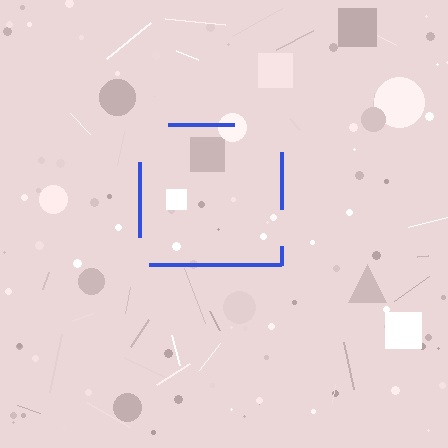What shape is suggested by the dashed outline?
The dashed outline suggests a square.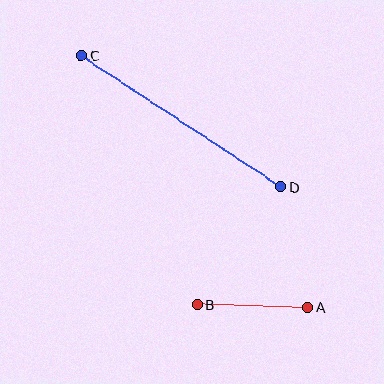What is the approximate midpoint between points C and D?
The midpoint is at approximately (181, 121) pixels.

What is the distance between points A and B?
The distance is approximately 110 pixels.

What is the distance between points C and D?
The distance is approximately 239 pixels.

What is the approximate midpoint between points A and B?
The midpoint is at approximately (253, 306) pixels.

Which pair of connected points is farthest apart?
Points C and D are farthest apart.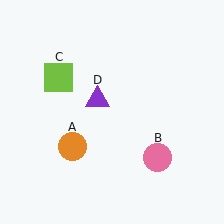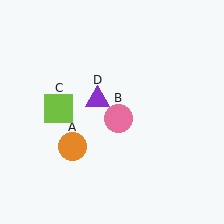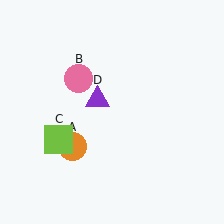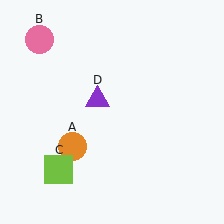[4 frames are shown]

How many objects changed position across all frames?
2 objects changed position: pink circle (object B), lime square (object C).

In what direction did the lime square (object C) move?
The lime square (object C) moved down.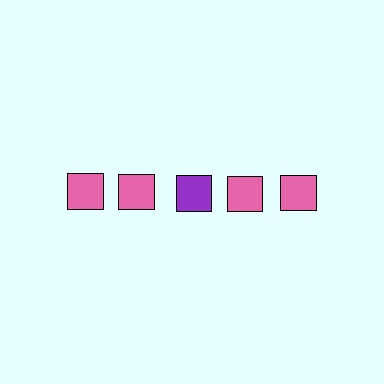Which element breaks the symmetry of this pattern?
The purple square in the top row, center column breaks the symmetry. All other shapes are pink squares.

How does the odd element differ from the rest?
It has a different color: purple instead of pink.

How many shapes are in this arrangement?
There are 5 shapes arranged in a grid pattern.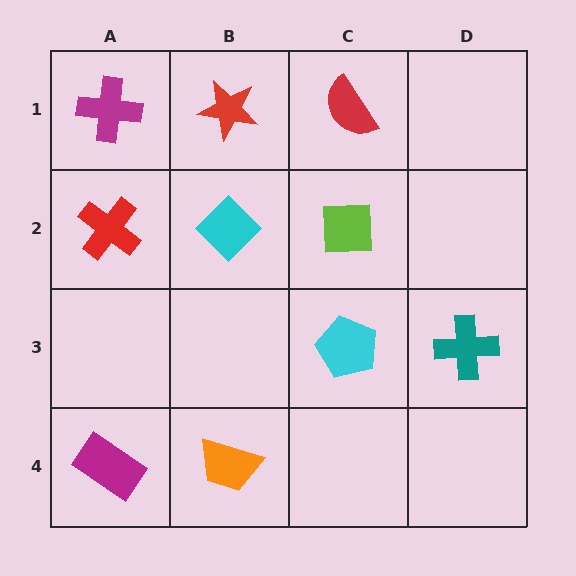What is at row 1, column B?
A red star.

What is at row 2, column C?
A lime square.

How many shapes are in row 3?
2 shapes.